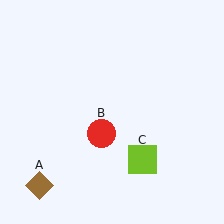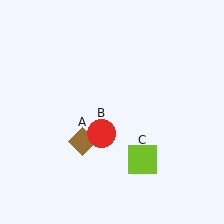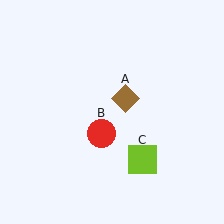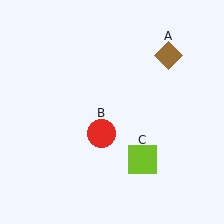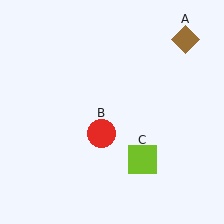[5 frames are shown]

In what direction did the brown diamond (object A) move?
The brown diamond (object A) moved up and to the right.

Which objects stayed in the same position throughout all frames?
Red circle (object B) and lime square (object C) remained stationary.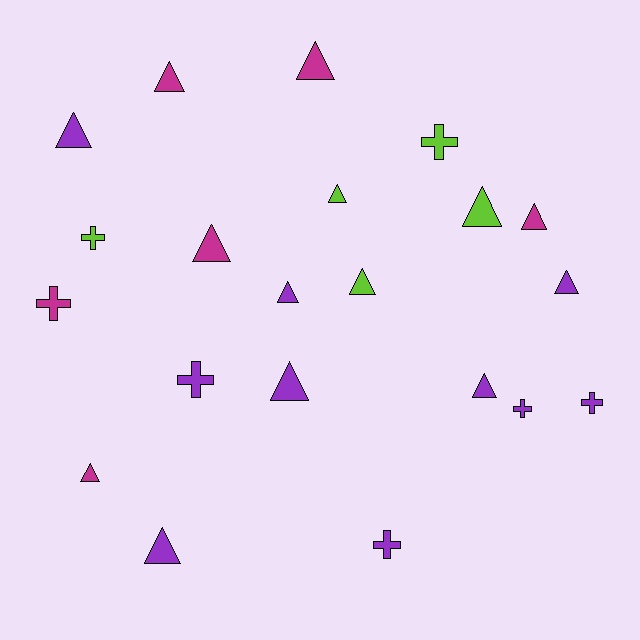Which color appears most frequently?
Purple, with 10 objects.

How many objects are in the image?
There are 21 objects.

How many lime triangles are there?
There are 3 lime triangles.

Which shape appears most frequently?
Triangle, with 14 objects.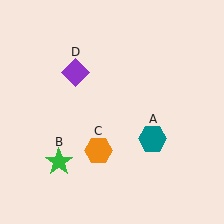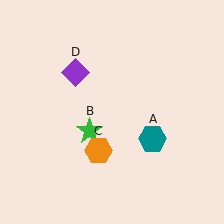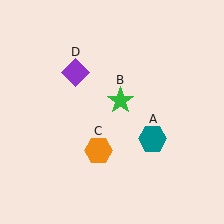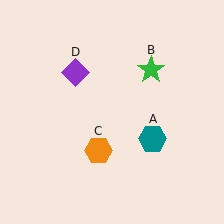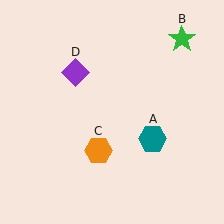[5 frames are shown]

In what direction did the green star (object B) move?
The green star (object B) moved up and to the right.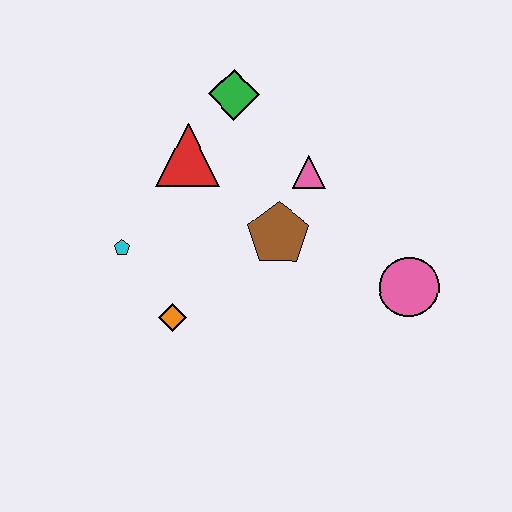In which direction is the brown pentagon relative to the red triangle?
The brown pentagon is to the right of the red triangle.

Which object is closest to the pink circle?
The brown pentagon is closest to the pink circle.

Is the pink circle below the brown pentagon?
Yes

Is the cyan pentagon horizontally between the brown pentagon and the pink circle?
No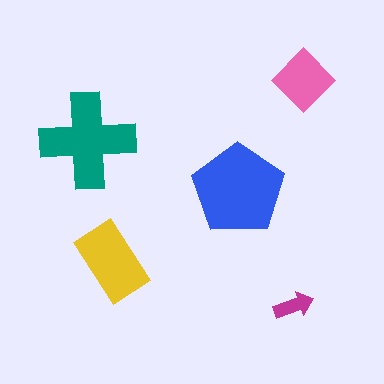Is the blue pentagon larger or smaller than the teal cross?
Larger.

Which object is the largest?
The blue pentagon.